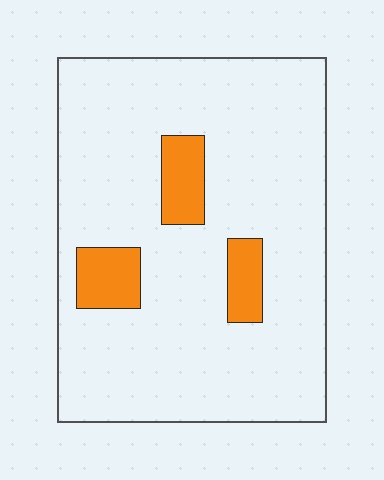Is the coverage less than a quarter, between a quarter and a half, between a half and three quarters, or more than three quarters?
Less than a quarter.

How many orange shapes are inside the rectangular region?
3.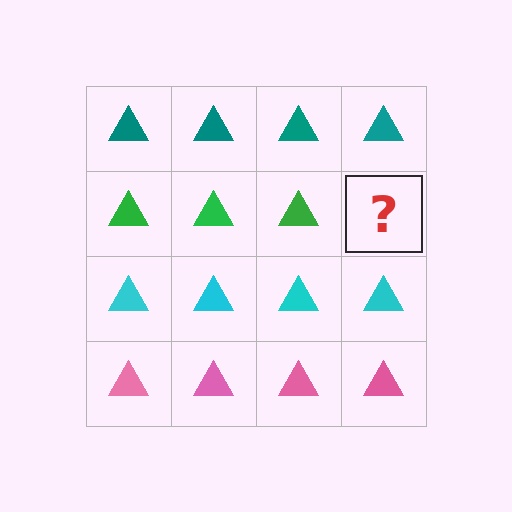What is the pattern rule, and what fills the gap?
The rule is that each row has a consistent color. The gap should be filled with a green triangle.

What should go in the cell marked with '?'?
The missing cell should contain a green triangle.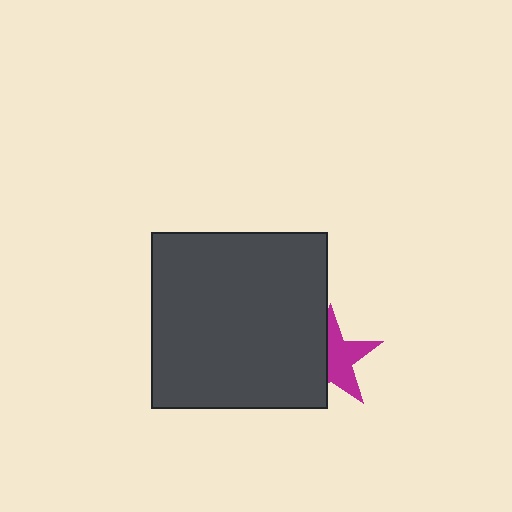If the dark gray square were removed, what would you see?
You would see the complete magenta star.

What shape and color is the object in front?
The object in front is a dark gray square.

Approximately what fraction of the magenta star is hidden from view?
Roughly 44% of the magenta star is hidden behind the dark gray square.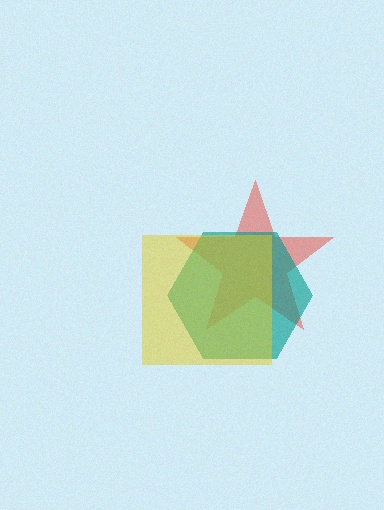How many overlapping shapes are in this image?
There are 3 overlapping shapes in the image.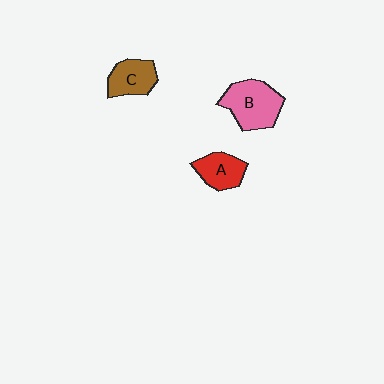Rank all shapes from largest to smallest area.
From largest to smallest: B (pink), C (brown), A (red).